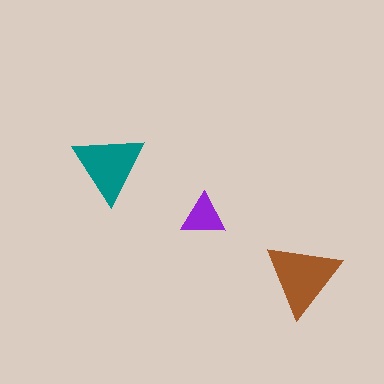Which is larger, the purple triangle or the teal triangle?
The teal one.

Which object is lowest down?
The brown triangle is bottommost.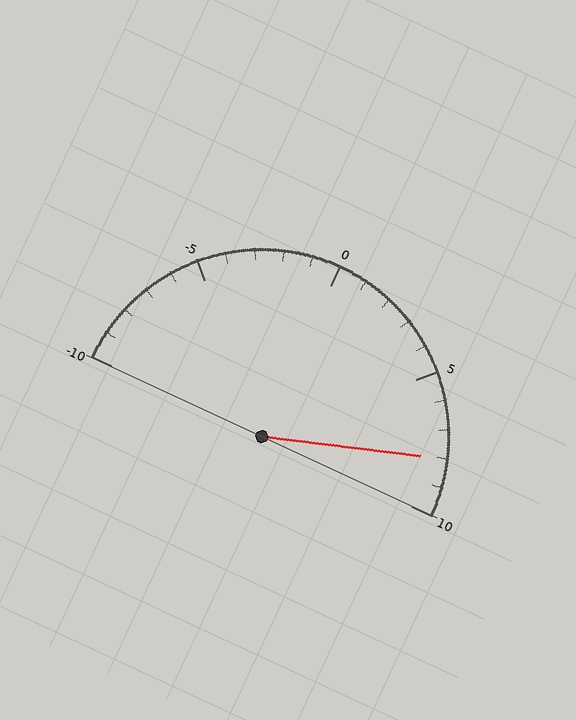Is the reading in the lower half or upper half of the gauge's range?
The reading is in the upper half of the range (-10 to 10).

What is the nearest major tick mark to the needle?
The nearest major tick mark is 10.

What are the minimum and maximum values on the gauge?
The gauge ranges from -10 to 10.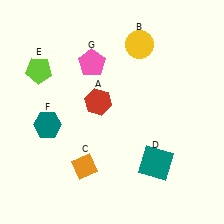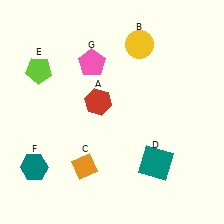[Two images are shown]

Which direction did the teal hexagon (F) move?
The teal hexagon (F) moved down.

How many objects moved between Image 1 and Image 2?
1 object moved between the two images.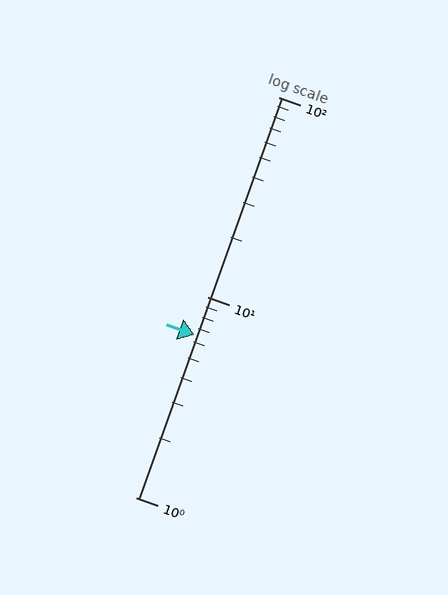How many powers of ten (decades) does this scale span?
The scale spans 2 decades, from 1 to 100.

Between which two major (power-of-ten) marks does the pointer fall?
The pointer is between 1 and 10.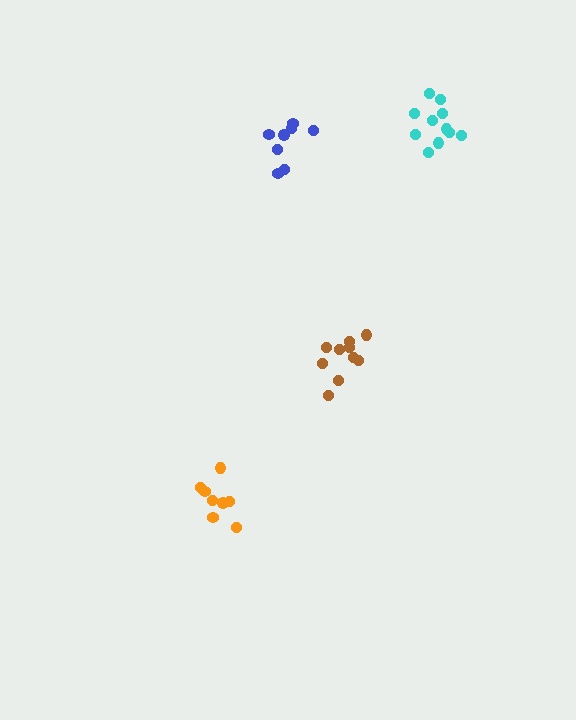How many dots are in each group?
Group 1: 8 dots, Group 2: 8 dots, Group 3: 10 dots, Group 4: 11 dots (37 total).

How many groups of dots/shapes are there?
There are 4 groups.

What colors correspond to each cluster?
The clusters are colored: orange, blue, brown, cyan.